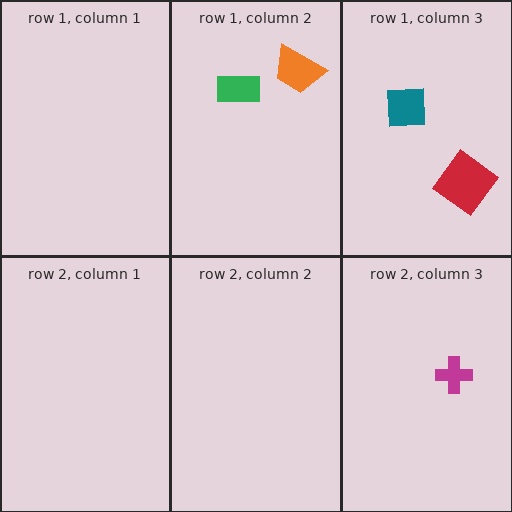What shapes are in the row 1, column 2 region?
The orange trapezoid, the green rectangle.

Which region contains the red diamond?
The row 1, column 3 region.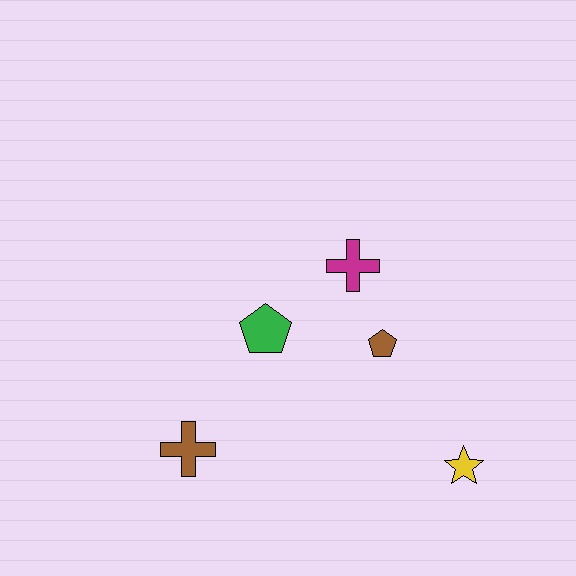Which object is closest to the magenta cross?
The brown pentagon is closest to the magenta cross.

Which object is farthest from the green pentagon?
The yellow star is farthest from the green pentagon.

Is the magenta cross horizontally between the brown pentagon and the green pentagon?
Yes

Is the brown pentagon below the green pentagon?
Yes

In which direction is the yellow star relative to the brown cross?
The yellow star is to the right of the brown cross.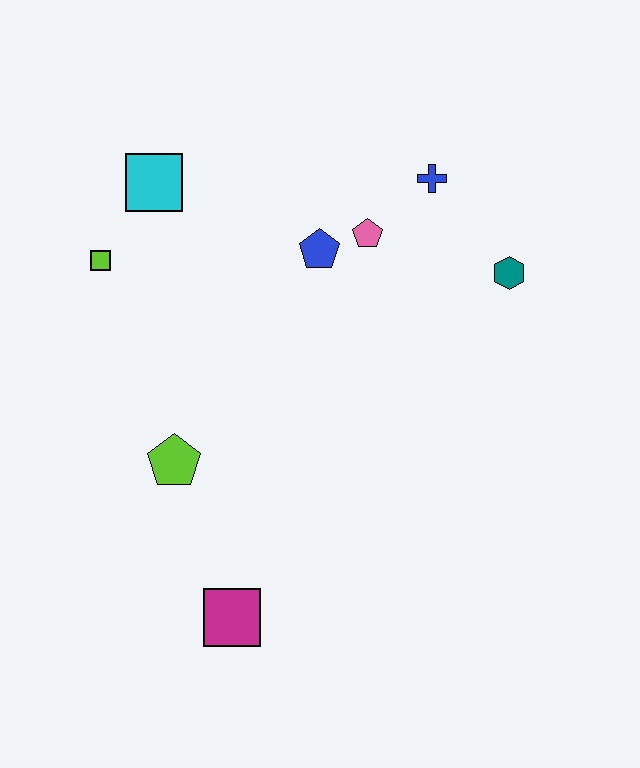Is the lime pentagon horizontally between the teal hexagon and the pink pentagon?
No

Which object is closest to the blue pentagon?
The pink pentagon is closest to the blue pentagon.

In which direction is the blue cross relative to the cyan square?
The blue cross is to the right of the cyan square.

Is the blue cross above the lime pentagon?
Yes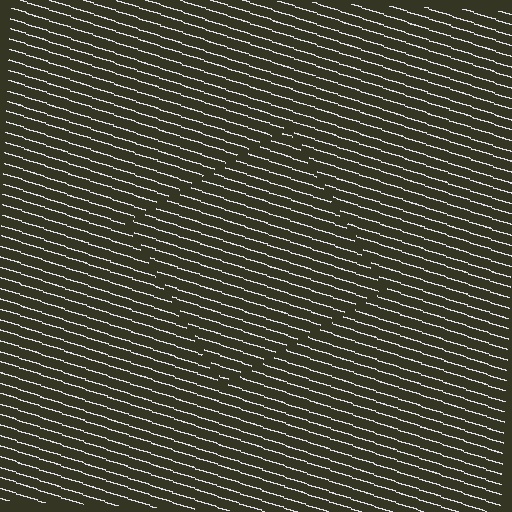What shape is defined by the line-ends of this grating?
An illusory square. The interior of the shape contains the same grating, shifted by half a period — the contour is defined by the phase discontinuity where line-ends from the inner and outer gratings abut.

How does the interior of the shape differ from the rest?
The interior of the shape contains the same grating, shifted by half a period — the contour is defined by the phase discontinuity where line-ends from the inner and outer gratings abut.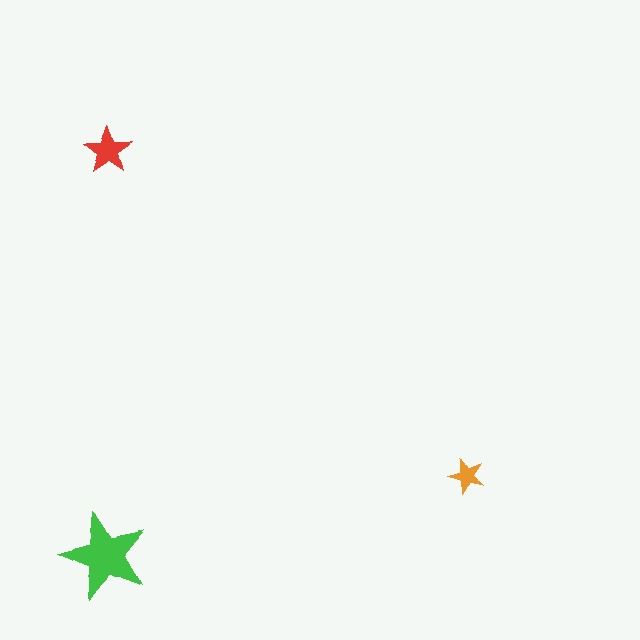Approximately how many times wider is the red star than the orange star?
About 1.5 times wider.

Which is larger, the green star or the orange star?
The green one.